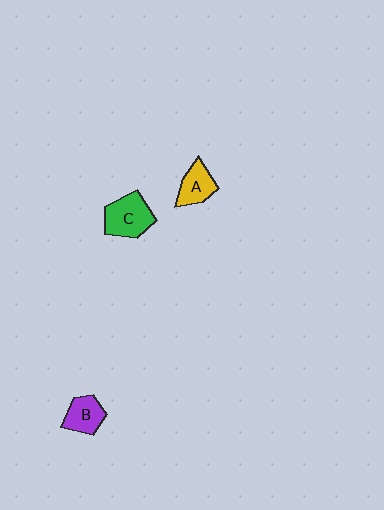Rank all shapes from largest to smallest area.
From largest to smallest: C (green), B (purple), A (yellow).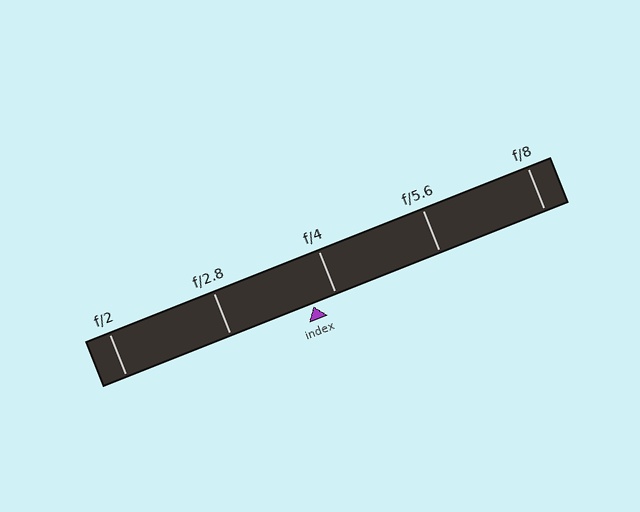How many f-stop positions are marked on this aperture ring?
There are 5 f-stop positions marked.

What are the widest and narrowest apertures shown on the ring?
The widest aperture shown is f/2 and the narrowest is f/8.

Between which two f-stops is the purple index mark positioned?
The index mark is between f/2.8 and f/4.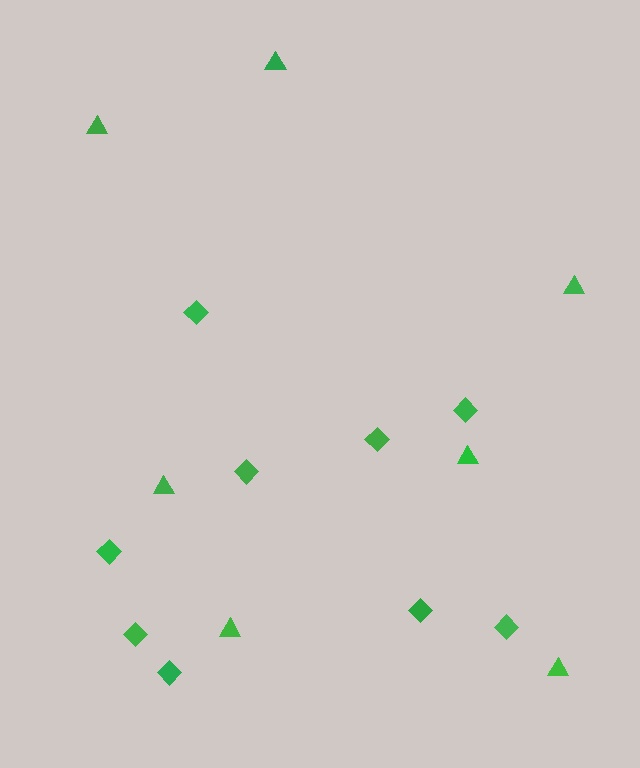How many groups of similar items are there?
There are 2 groups: one group of diamonds (9) and one group of triangles (7).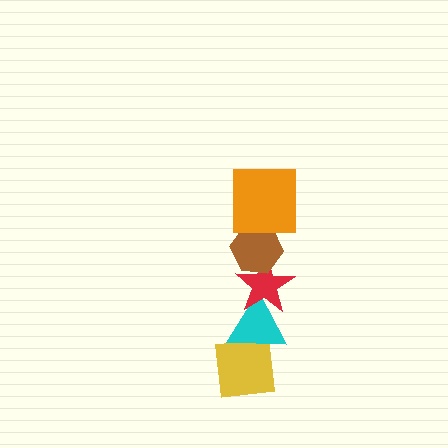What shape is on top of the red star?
The brown hexagon is on top of the red star.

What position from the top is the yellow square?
The yellow square is 5th from the top.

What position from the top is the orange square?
The orange square is 1st from the top.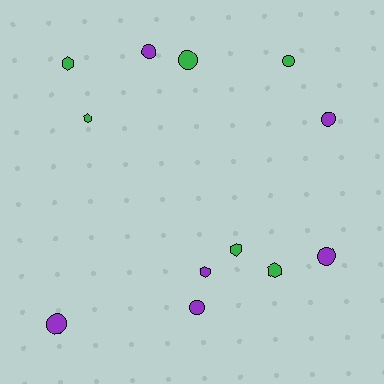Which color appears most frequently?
Purple, with 6 objects.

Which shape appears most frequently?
Circle, with 7 objects.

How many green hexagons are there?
There are 4 green hexagons.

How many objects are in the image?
There are 12 objects.